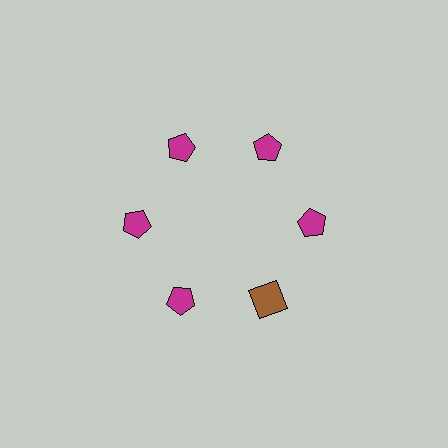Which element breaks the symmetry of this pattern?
The brown square at roughly the 5 o'clock position breaks the symmetry. All other shapes are magenta pentagons.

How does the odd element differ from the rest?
It differs in both color (brown instead of magenta) and shape (square instead of pentagon).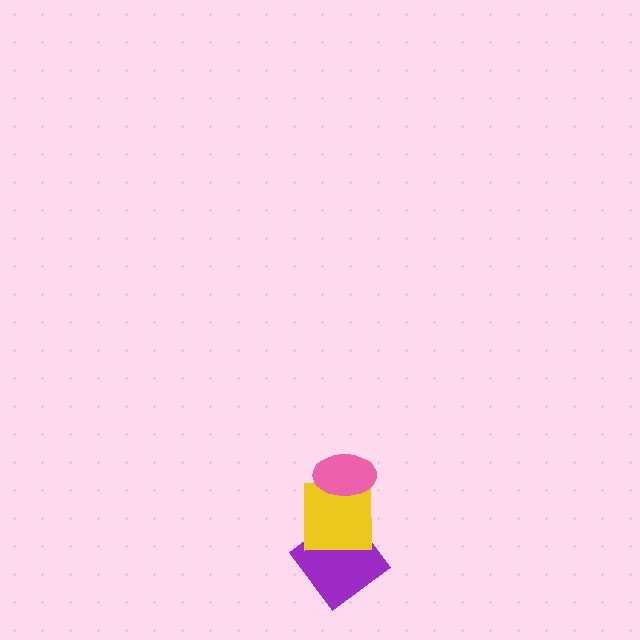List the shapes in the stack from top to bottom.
From top to bottom: the pink ellipse, the yellow square, the purple diamond.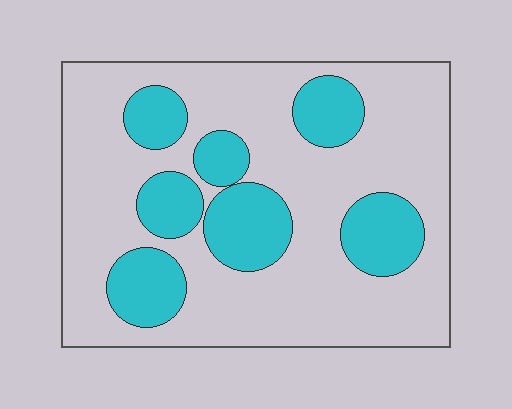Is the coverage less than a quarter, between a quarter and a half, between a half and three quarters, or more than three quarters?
Between a quarter and a half.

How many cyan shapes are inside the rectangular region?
7.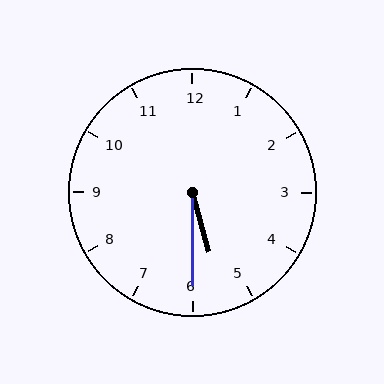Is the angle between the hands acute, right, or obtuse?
It is acute.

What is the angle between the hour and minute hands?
Approximately 15 degrees.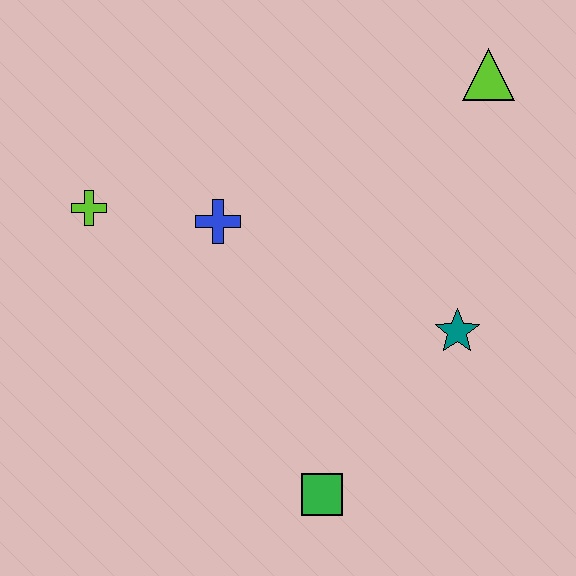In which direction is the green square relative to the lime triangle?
The green square is below the lime triangle.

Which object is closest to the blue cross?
The lime cross is closest to the blue cross.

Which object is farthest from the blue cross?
The lime triangle is farthest from the blue cross.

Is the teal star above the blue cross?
No